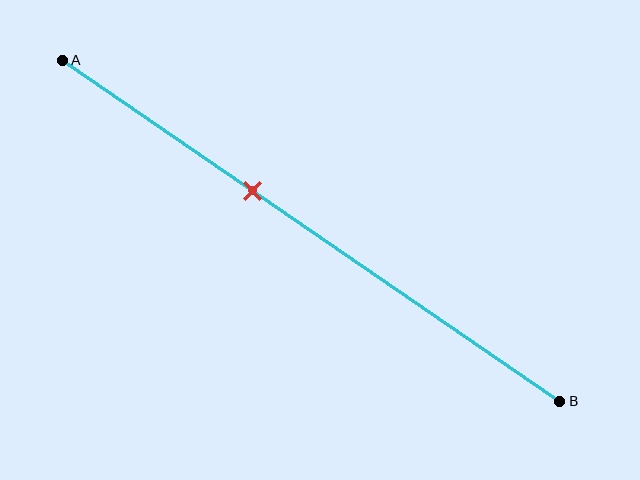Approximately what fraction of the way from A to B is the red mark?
The red mark is approximately 40% of the way from A to B.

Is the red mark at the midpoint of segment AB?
No, the mark is at about 40% from A, not at the 50% midpoint.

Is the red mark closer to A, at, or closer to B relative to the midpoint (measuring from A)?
The red mark is closer to point A than the midpoint of segment AB.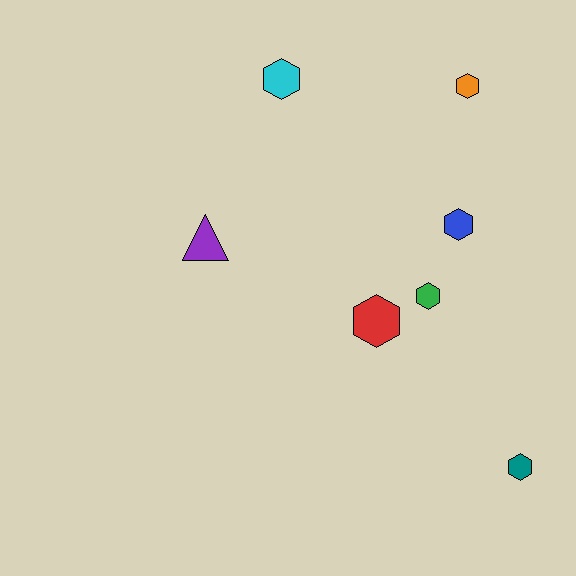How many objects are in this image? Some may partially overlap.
There are 7 objects.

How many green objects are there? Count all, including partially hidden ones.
There is 1 green object.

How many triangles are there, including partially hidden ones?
There is 1 triangle.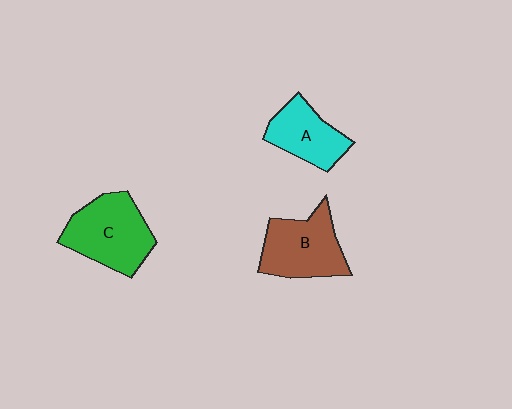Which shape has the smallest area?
Shape A (cyan).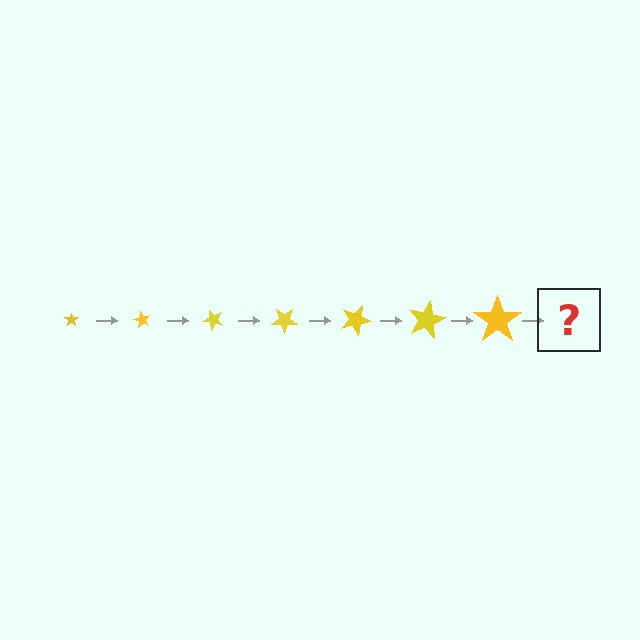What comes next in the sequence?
The next element should be a star, larger than the previous one and rotated 420 degrees from the start.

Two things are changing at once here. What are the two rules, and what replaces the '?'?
The two rules are that the star grows larger each step and it rotates 60 degrees each step. The '?' should be a star, larger than the previous one and rotated 420 degrees from the start.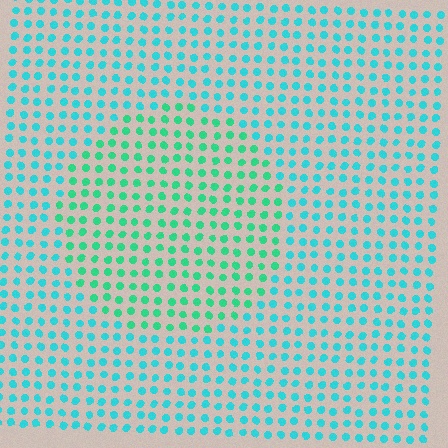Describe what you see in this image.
The image is filled with small cyan elements in a uniform arrangement. A circle-shaped region is visible where the elements are tinted to a slightly different hue, forming a subtle color boundary.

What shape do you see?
I see a circle.